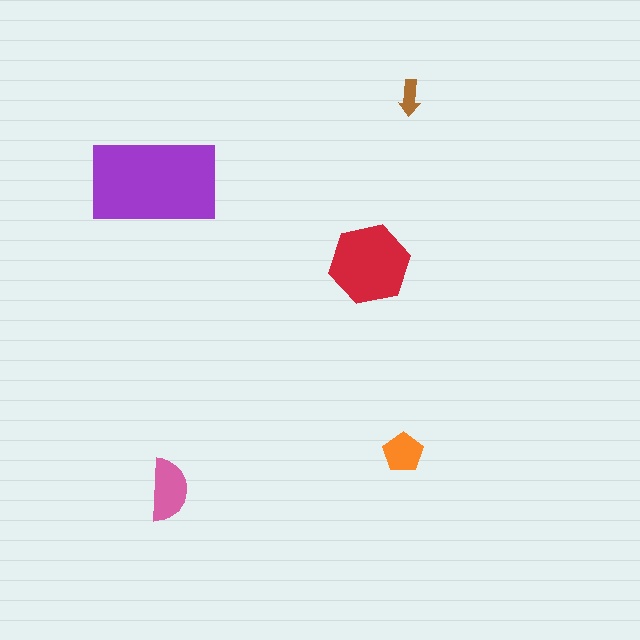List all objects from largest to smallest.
The purple rectangle, the red hexagon, the pink semicircle, the orange pentagon, the brown arrow.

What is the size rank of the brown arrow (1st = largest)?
5th.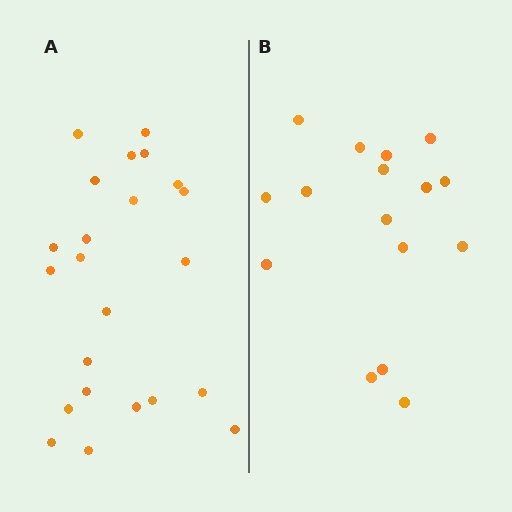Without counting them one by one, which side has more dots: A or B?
Region A (the left region) has more dots.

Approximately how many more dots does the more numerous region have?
Region A has roughly 8 or so more dots than region B.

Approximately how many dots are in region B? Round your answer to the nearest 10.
About 20 dots. (The exact count is 16, which rounds to 20.)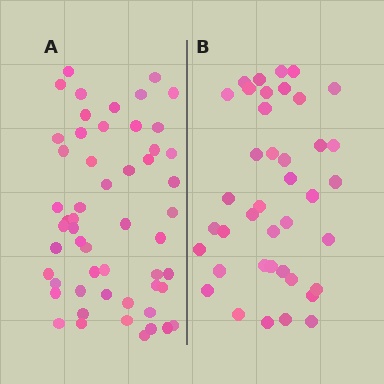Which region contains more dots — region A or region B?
Region A (the left region) has more dots.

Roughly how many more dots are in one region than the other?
Region A has approximately 15 more dots than region B.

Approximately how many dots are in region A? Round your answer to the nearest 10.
About 50 dots. (The exact count is 54, which rounds to 50.)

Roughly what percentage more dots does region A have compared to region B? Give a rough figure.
About 35% more.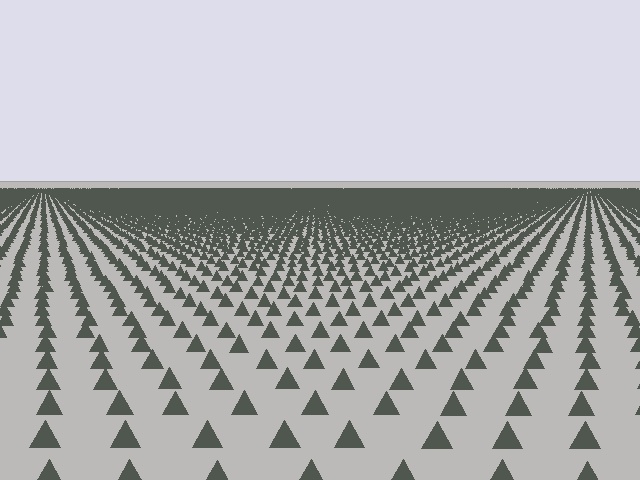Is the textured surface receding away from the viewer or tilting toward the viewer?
The surface is receding away from the viewer. Texture elements get smaller and denser toward the top.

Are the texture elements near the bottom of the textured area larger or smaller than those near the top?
Larger. Near the bottom, elements are closer to the viewer and appear at a bigger on-screen size.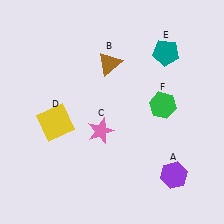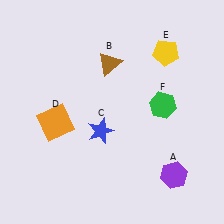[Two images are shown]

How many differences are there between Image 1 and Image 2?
There are 3 differences between the two images.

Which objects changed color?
C changed from pink to blue. D changed from yellow to orange. E changed from teal to yellow.